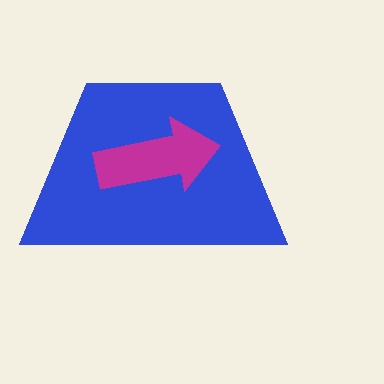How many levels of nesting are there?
2.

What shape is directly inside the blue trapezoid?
The magenta arrow.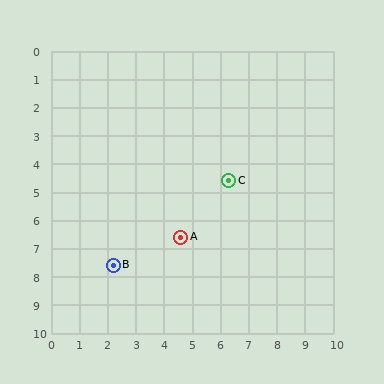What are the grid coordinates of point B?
Point B is at approximately (2.2, 7.6).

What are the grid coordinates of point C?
Point C is at approximately (6.3, 4.6).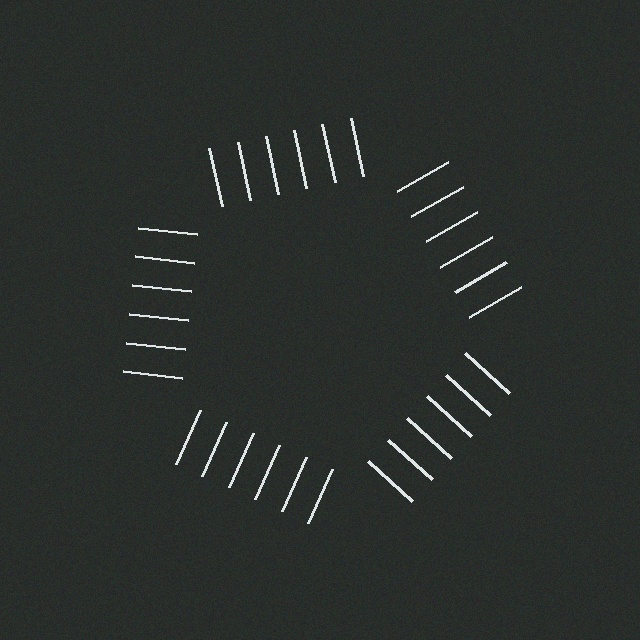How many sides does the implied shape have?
5 sides — the line-ends trace a pentagon.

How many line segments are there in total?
30 — 6 along each of the 5 edges.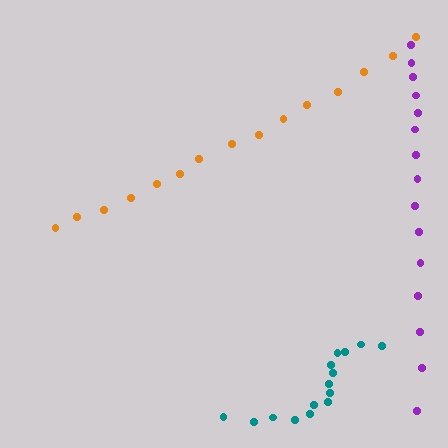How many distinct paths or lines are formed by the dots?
There are 3 distinct paths.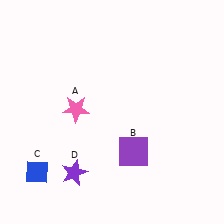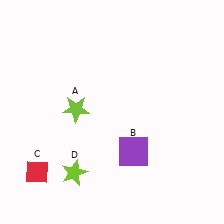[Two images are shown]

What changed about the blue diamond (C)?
In Image 1, C is blue. In Image 2, it changed to red.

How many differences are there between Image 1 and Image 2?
There are 3 differences between the two images.